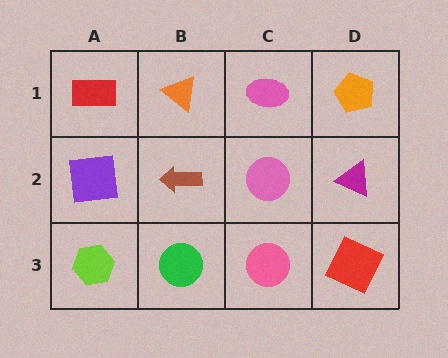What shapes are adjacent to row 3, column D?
A magenta triangle (row 2, column D), a pink circle (row 3, column C).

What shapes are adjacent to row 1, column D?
A magenta triangle (row 2, column D), a pink ellipse (row 1, column C).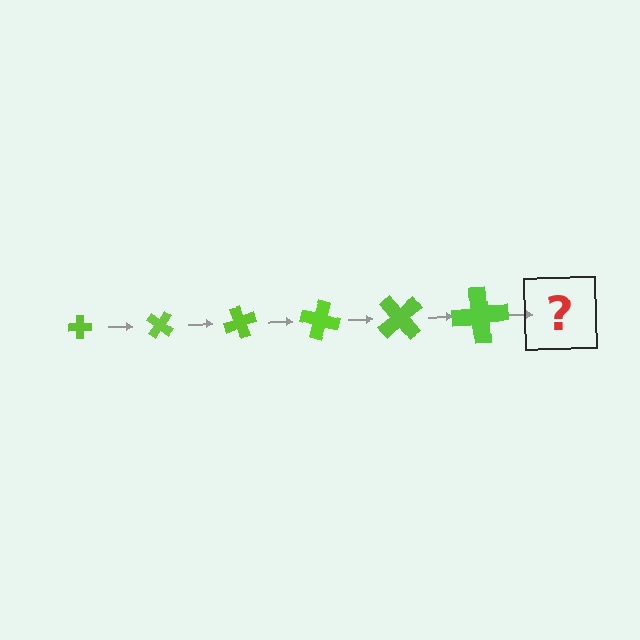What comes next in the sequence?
The next element should be a cross, larger than the previous one and rotated 210 degrees from the start.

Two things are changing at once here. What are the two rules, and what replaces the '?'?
The two rules are that the cross grows larger each step and it rotates 35 degrees each step. The '?' should be a cross, larger than the previous one and rotated 210 degrees from the start.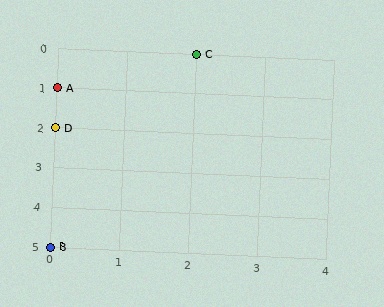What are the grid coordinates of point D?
Point D is at grid coordinates (0, 2).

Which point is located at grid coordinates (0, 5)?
Point B is at (0, 5).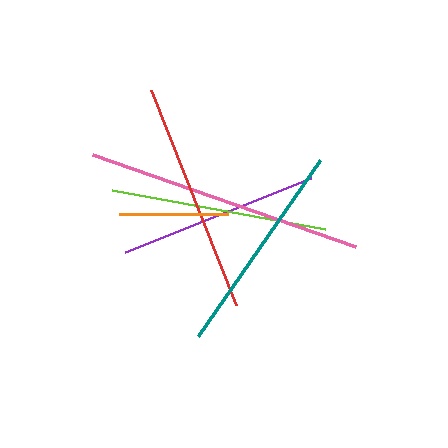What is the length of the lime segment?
The lime segment is approximately 217 pixels long.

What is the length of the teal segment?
The teal segment is approximately 215 pixels long.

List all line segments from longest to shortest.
From longest to shortest: pink, red, lime, teal, purple, orange.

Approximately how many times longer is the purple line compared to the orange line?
The purple line is approximately 1.8 times the length of the orange line.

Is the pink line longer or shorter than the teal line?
The pink line is longer than the teal line.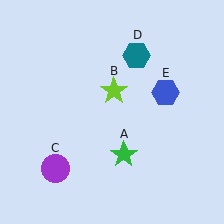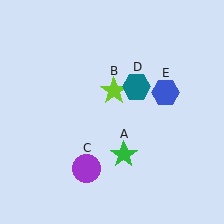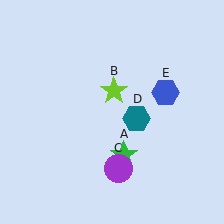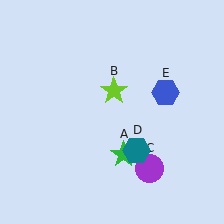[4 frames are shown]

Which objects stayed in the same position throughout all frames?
Green star (object A) and lime star (object B) and blue hexagon (object E) remained stationary.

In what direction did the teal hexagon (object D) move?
The teal hexagon (object D) moved down.